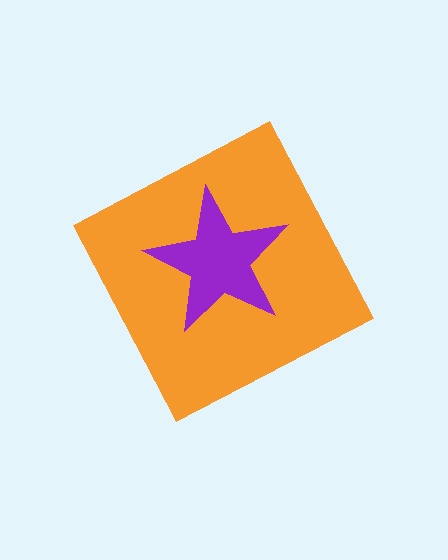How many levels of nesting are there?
2.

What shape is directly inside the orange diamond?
The purple star.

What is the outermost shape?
The orange diamond.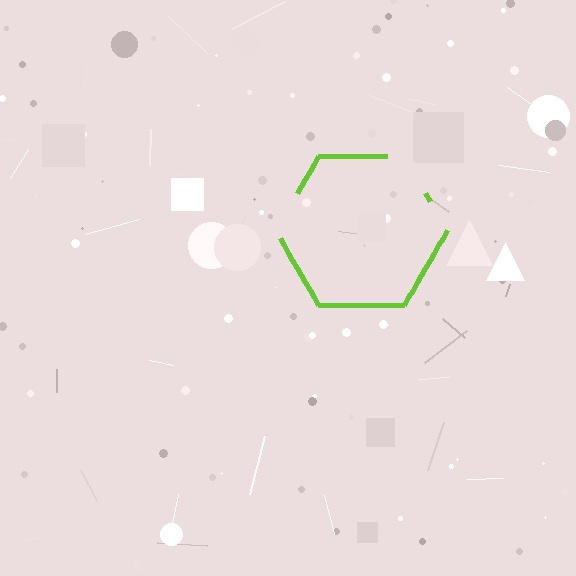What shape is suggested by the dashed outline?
The dashed outline suggests a hexagon.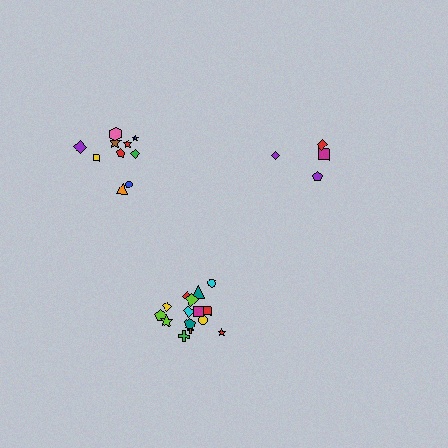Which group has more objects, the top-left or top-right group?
The top-left group.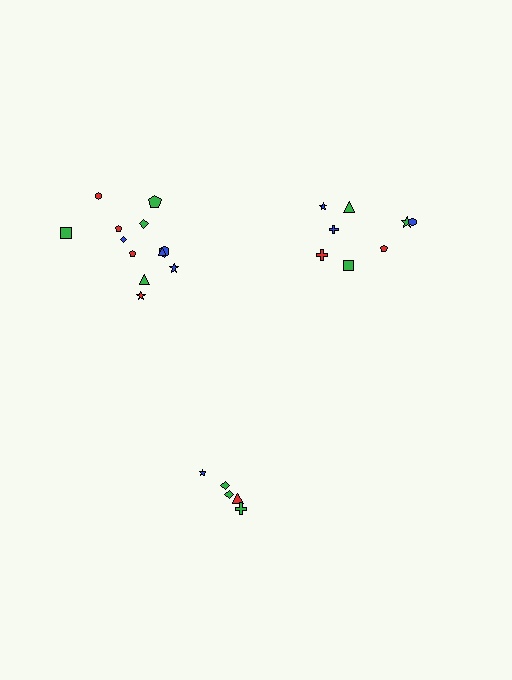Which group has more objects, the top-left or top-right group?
The top-left group.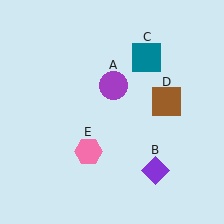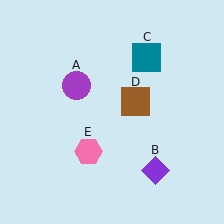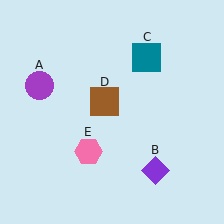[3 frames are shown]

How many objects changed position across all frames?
2 objects changed position: purple circle (object A), brown square (object D).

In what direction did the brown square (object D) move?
The brown square (object D) moved left.